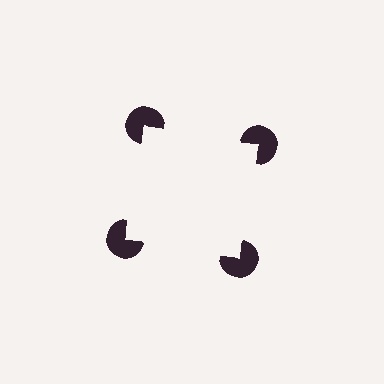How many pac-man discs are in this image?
There are 4 — one at each vertex of the illusory square.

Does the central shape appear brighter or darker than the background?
It typically appears slightly brighter than the background, even though no actual brightness change is drawn.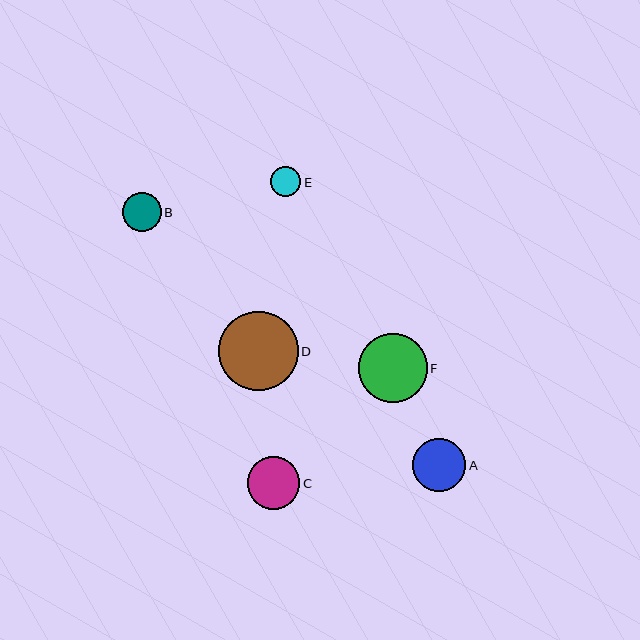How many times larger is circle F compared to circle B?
Circle F is approximately 1.8 times the size of circle B.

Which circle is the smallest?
Circle E is the smallest with a size of approximately 31 pixels.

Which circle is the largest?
Circle D is the largest with a size of approximately 79 pixels.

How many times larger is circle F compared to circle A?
Circle F is approximately 1.3 times the size of circle A.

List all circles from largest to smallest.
From largest to smallest: D, F, A, C, B, E.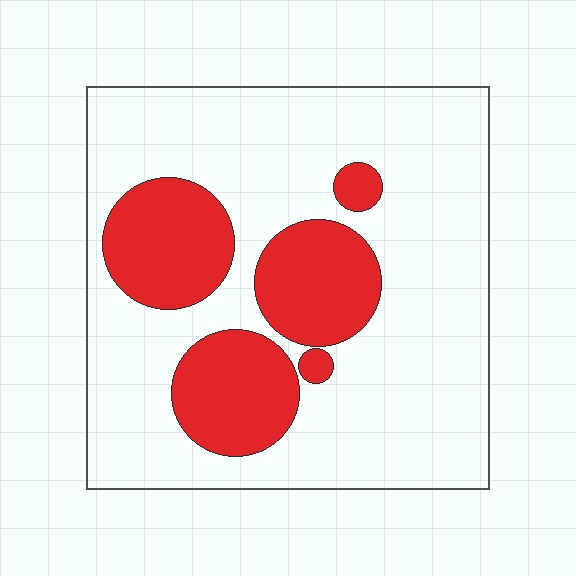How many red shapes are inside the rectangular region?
5.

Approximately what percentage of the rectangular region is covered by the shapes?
Approximately 25%.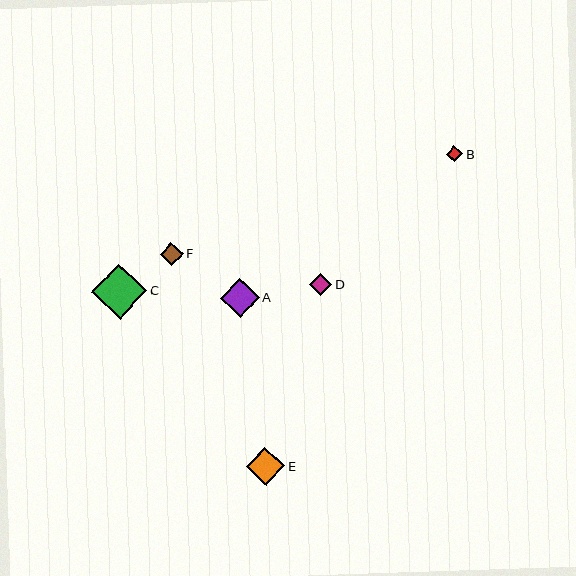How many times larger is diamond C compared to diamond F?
Diamond C is approximately 2.4 times the size of diamond F.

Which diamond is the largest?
Diamond C is the largest with a size of approximately 55 pixels.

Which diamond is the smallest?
Diamond B is the smallest with a size of approximately 16 pixels.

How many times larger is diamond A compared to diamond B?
Diamond A is approximately 2.4 times the size of diamond B.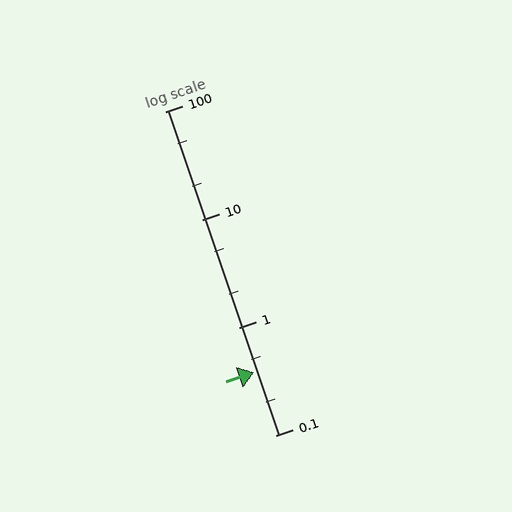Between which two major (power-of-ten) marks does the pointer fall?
The pointer is between 0.1 and 1.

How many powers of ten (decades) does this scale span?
The scale spans 3 decades, from 0.1 to 100.